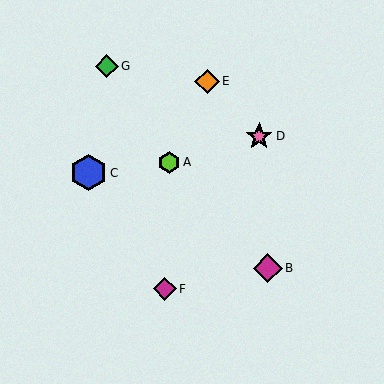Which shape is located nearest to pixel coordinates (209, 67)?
The orange diamond (labeled E) at (207, 81) is nearest to that location.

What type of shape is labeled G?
Shape G is a green diamond.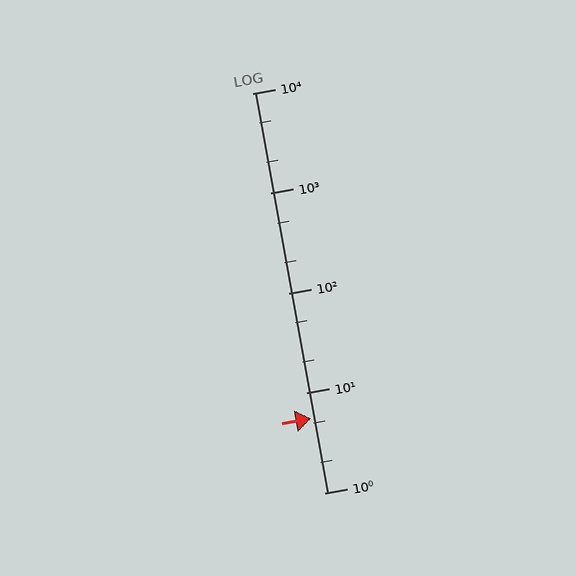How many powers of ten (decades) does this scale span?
The scale spans 4 decades, from 1 to 10000.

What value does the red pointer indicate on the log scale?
The pointer indicates approximately 5.5.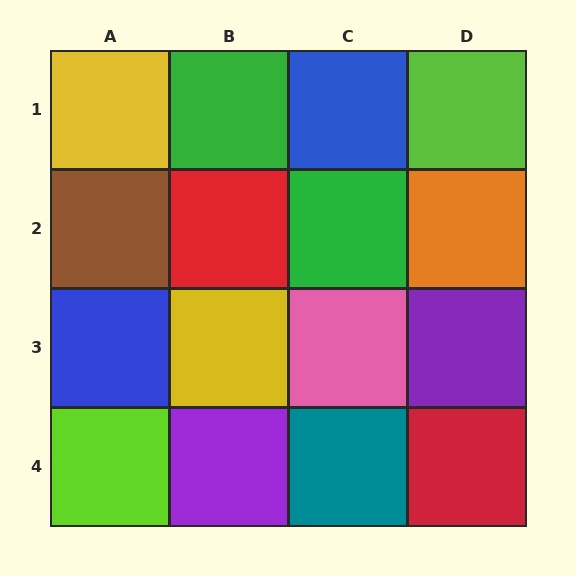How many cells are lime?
2 cells are lime.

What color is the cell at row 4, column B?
Purple.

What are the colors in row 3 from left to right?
Blue, yellow, pink, purple.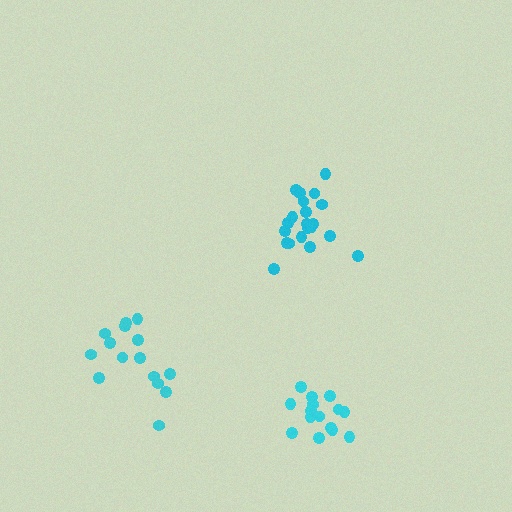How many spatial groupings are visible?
There are 3 spatial groupings.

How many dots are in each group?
Group 1: 15 dots, Group 2: 21 dots, Group 3: 15 dots (51 total).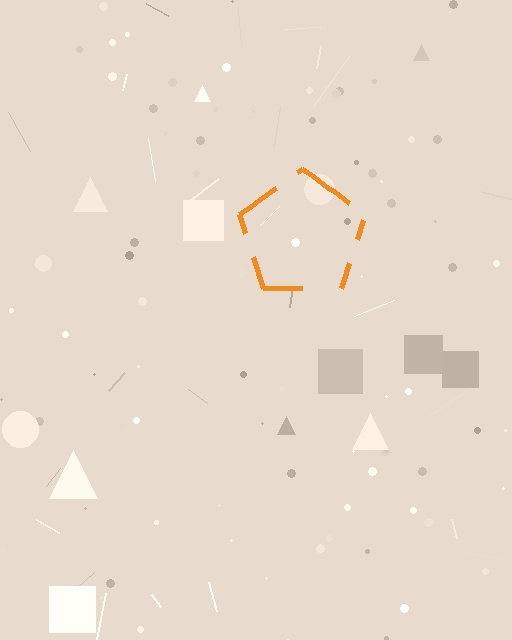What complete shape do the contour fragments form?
The contour fragments form a pentagon.